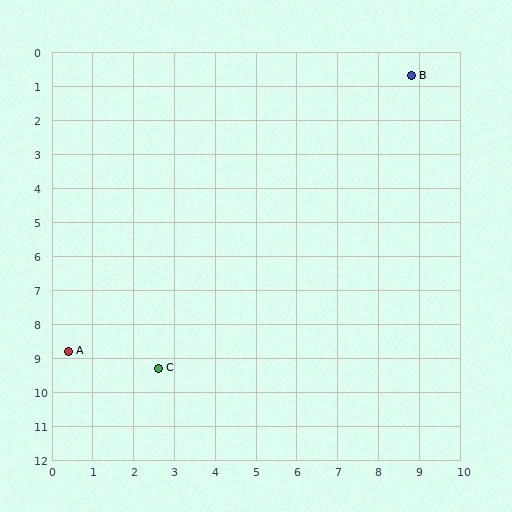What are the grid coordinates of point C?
Point C is at approximately (2.6, 9.3).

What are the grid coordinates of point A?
Point A is at approximately (0.4, 8.8).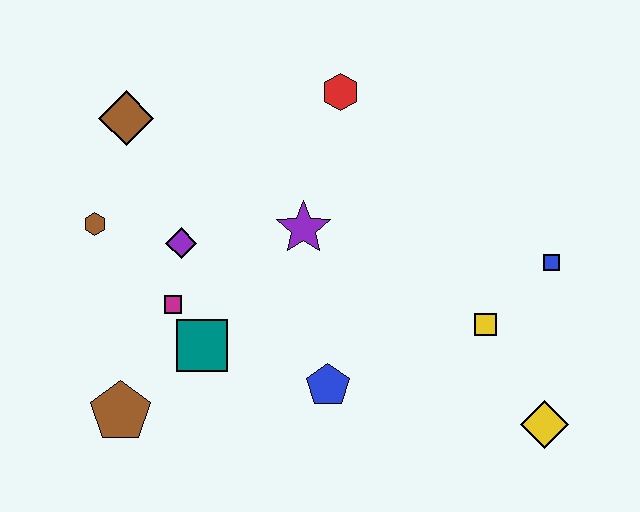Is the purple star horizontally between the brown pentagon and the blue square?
Yes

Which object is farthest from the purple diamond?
The yellow diamond is farthest from the purple diamond.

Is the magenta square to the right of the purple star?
No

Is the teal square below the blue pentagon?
No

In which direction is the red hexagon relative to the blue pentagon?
The red hexagon is above the blue pentagon.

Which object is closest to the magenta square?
The teal square is closest to the magenta square.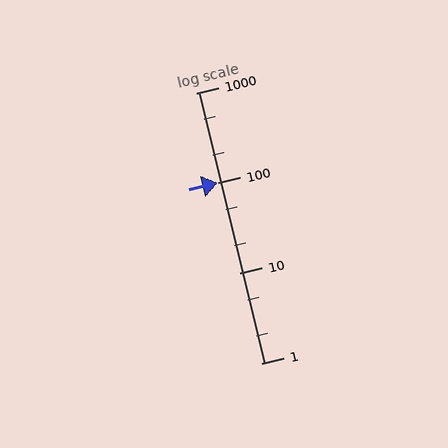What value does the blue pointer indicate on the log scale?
The pointer indicates approximately 100.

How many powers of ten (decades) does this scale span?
The scale spans 3 decades, from 1 to 1000.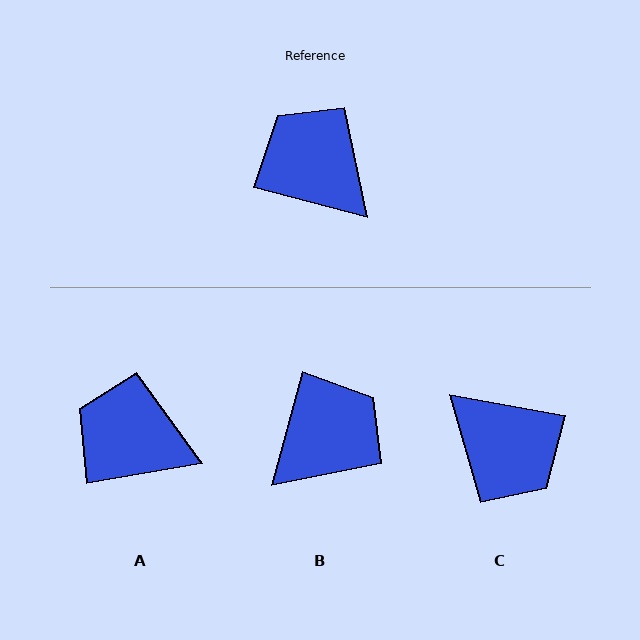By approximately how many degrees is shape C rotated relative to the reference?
Approximately 176 degrees clockwise.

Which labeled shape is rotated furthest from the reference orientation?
C, about 176 degrees away.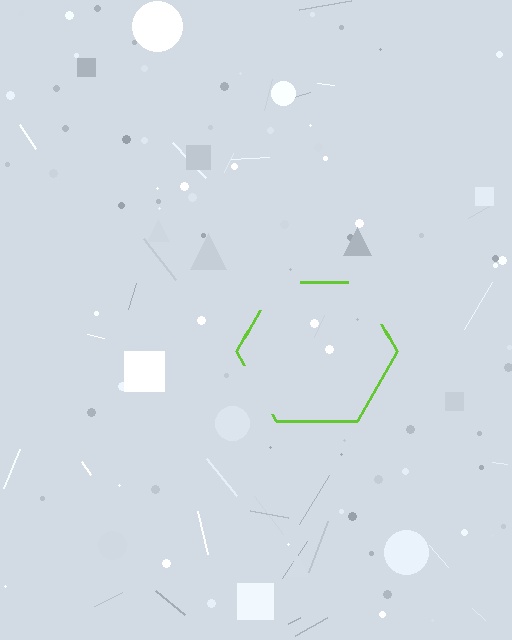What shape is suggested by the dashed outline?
The dashed outline suggests a hexagon.